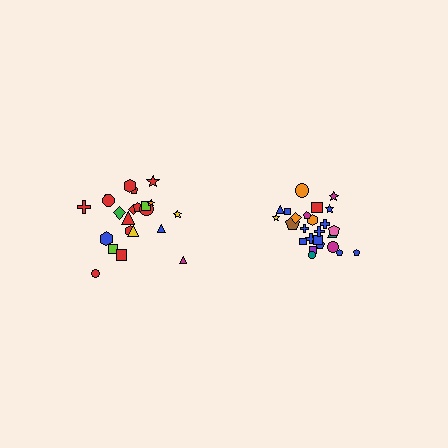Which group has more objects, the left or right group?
The right group.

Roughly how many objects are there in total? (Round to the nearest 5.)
Roughly 45 objects in total.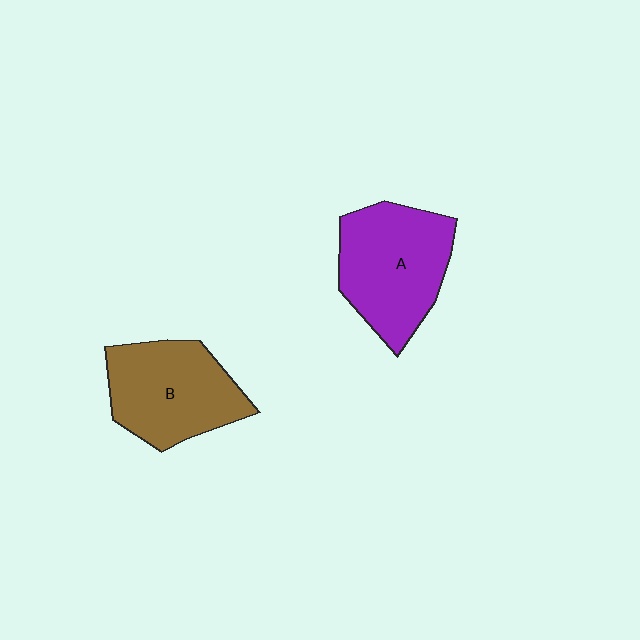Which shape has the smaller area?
Shape B (brown).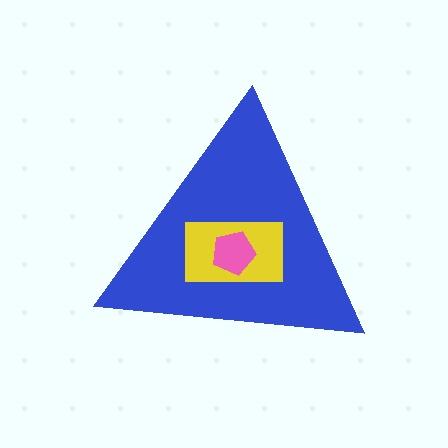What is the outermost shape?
The blue triangle.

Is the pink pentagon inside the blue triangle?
Yes.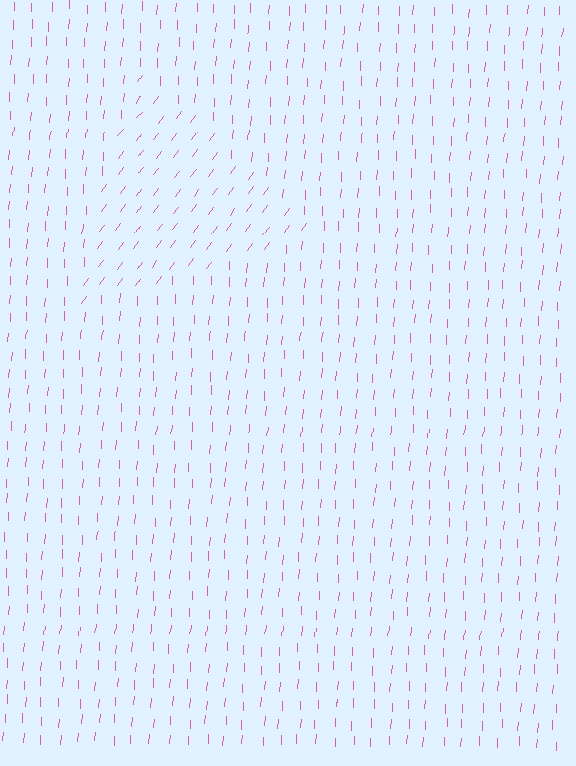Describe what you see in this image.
The image is filled with small pink line segments. A triangle region in the image has lines oriented differently from the surrounding lines, creating a visible texture boundary.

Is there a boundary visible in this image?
Yes, there is a texture boundary formed by a change in line orientation.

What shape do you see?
I see a triangle.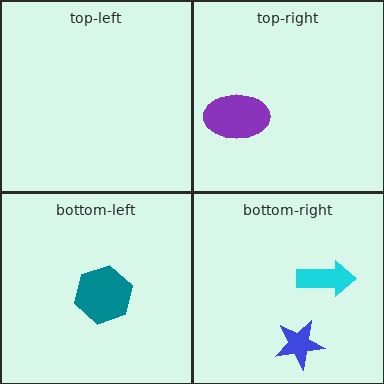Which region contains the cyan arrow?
The bottom-right region.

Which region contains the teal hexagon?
The bottom-left region.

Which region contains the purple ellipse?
The top-right region.